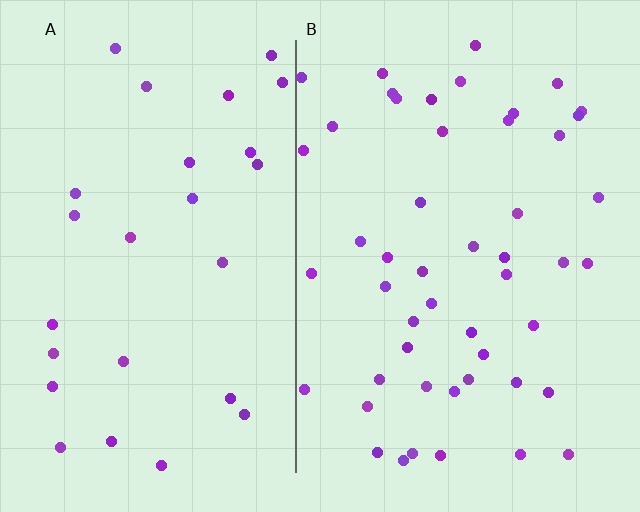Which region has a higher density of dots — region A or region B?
B (the right).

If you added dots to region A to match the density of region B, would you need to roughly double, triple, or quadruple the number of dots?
Approximately double.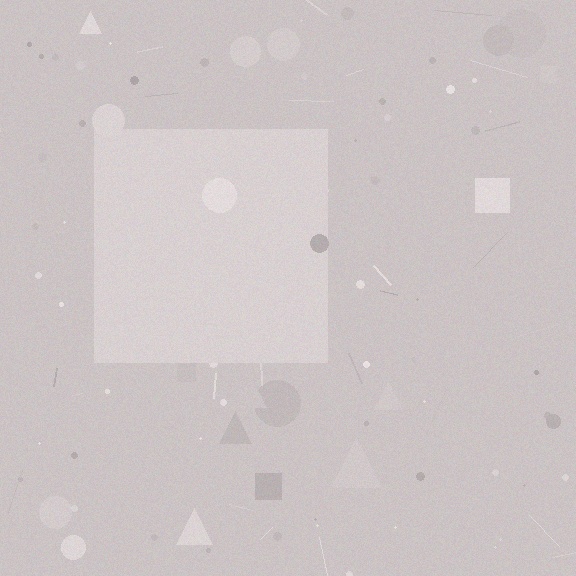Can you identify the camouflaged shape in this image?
The camouflaged shape is a square.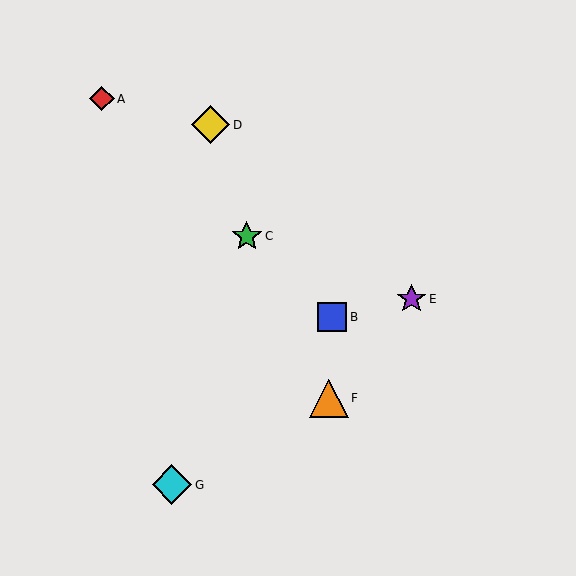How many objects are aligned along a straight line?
3 objects (A, B, C) are aligned along a straight line.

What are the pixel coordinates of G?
Object G is at (172, 485).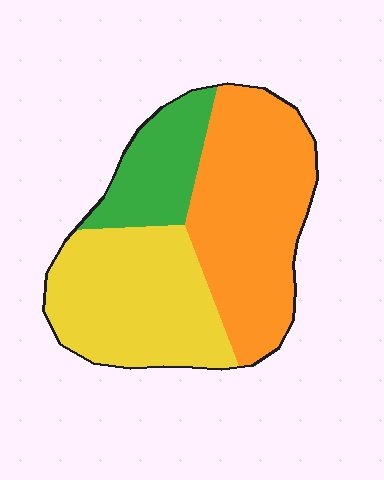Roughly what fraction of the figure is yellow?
Yellow takes up between a third and a half of the figure.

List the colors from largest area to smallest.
From largest to smallest: orange, yellow, green.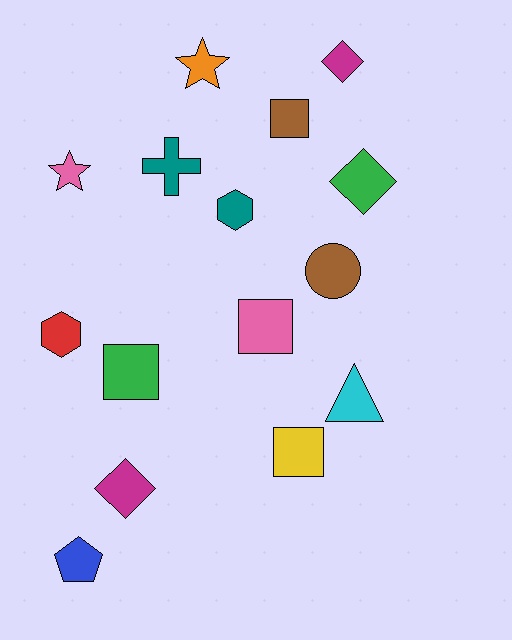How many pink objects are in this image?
There are 2 pink objects.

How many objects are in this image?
There are 15 objects.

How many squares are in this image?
There are 4 squares.